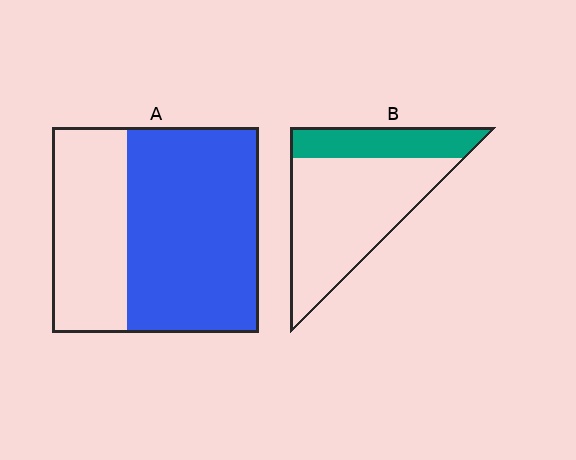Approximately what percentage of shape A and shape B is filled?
A is approximately 65% and B is approximately 30%.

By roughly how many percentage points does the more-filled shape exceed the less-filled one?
By roughly 35 percentage points (A over B).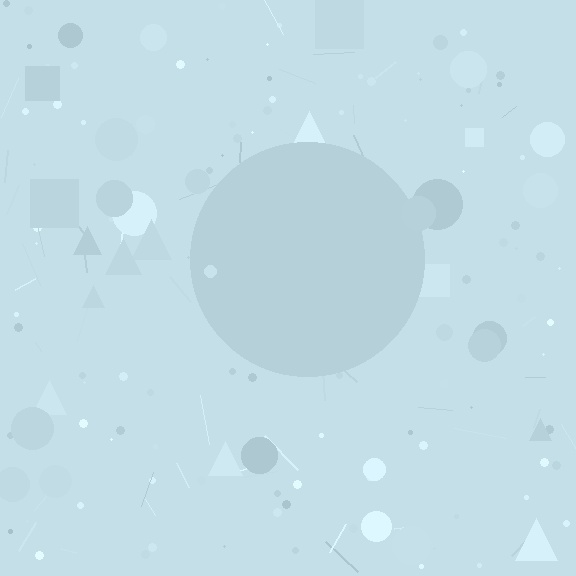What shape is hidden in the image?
A circle is hidden in the image.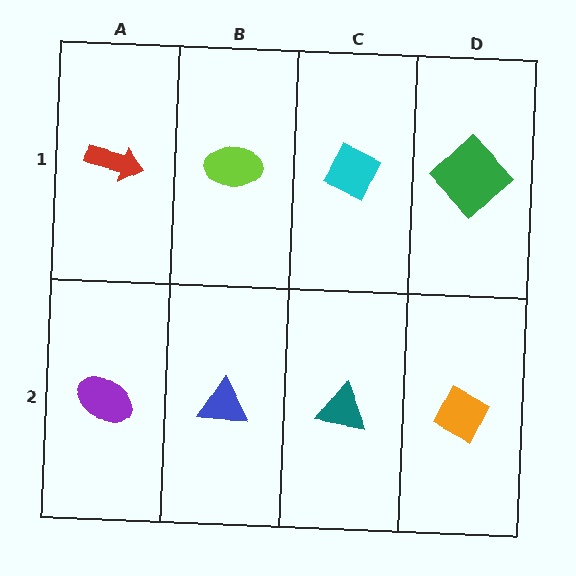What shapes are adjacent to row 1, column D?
An orange diamond (row 2, column D), a cyan diamond (row 1, column C).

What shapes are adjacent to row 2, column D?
A green diamond (row 1, column D), a teal triangle (row 2, column C).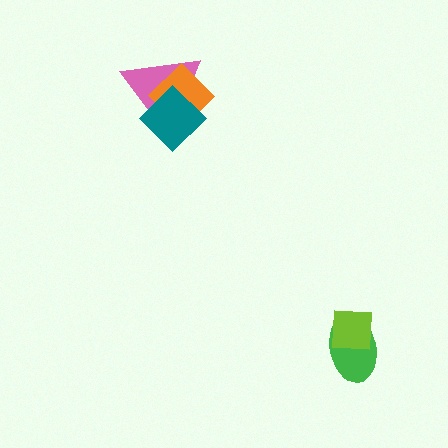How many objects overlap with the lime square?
1 object overlaps with the lime square.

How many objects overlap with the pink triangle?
2 objects overlap with the pink triangle.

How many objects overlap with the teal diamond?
2 objects overlap with the teal diamond.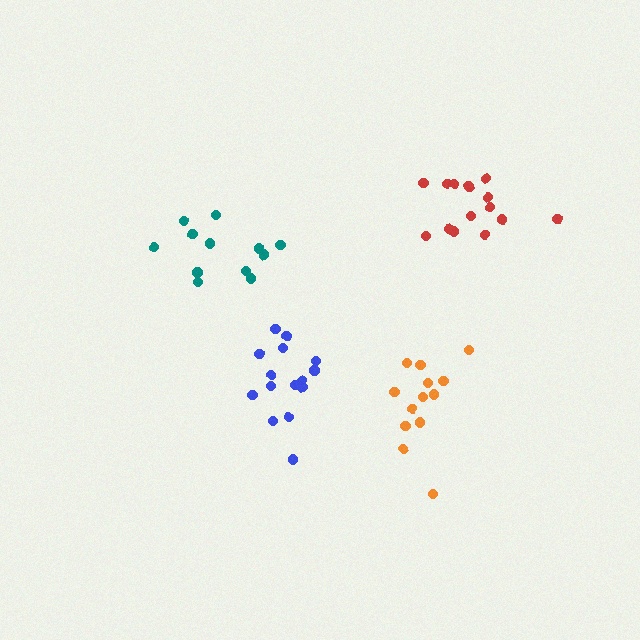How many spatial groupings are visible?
There are 4 spatial groupings.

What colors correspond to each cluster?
The clusters are colored: teal, blue, orange, red.